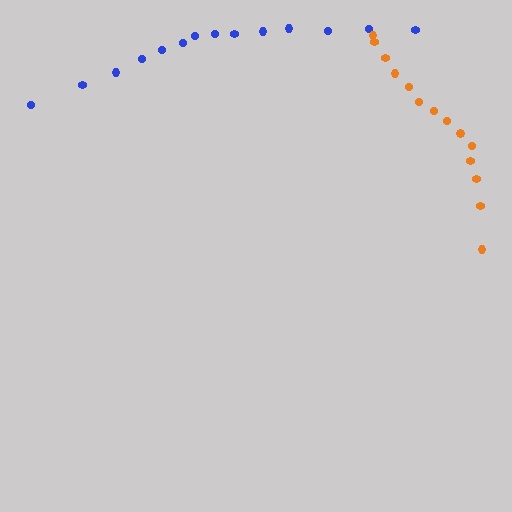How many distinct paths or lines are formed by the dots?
There are 2 distinct paths.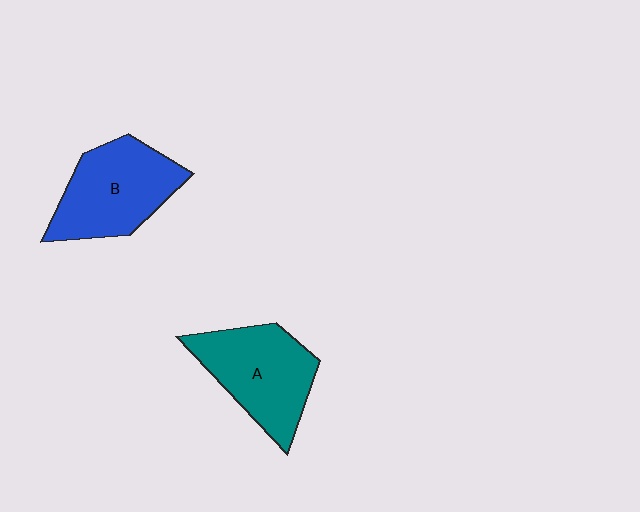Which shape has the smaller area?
Shape A (teal).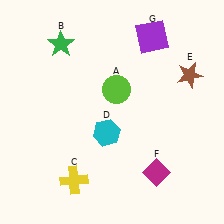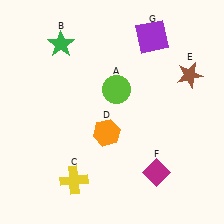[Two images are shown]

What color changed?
The hexagon (D) changed from cyan in Image 1 to orange in Image 2.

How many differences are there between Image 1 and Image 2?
There is 1 difference between the two images.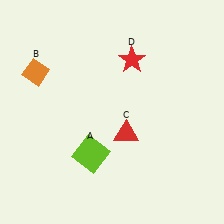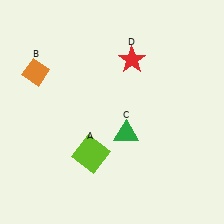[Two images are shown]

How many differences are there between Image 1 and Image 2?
There is 1 difference between the two images.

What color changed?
The triangle (C) changed from red in Image 1 to green in Image 2.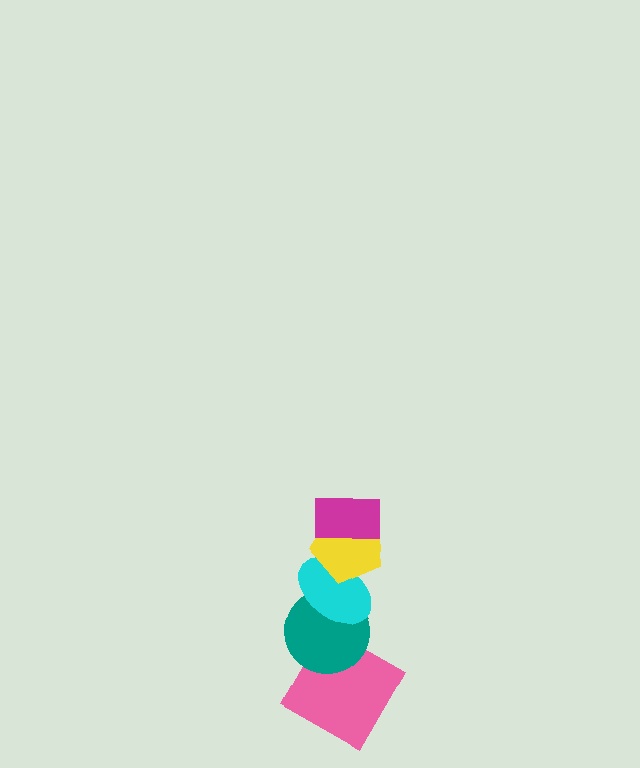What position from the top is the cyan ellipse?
The cyan ellipse is 3rd from the top.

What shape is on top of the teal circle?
The cyan ellipse is on top of the teal circle.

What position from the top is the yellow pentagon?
The yellow pentagon is 2nd from the top.